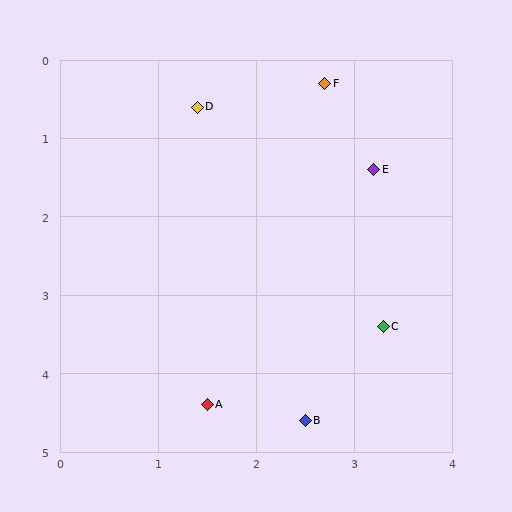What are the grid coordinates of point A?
Point A is at approximately (1.5, 4.4).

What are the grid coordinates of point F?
Point F is at approximately (2.7, 0.3).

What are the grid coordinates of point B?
Point B is at approximately (2.5, 4.6).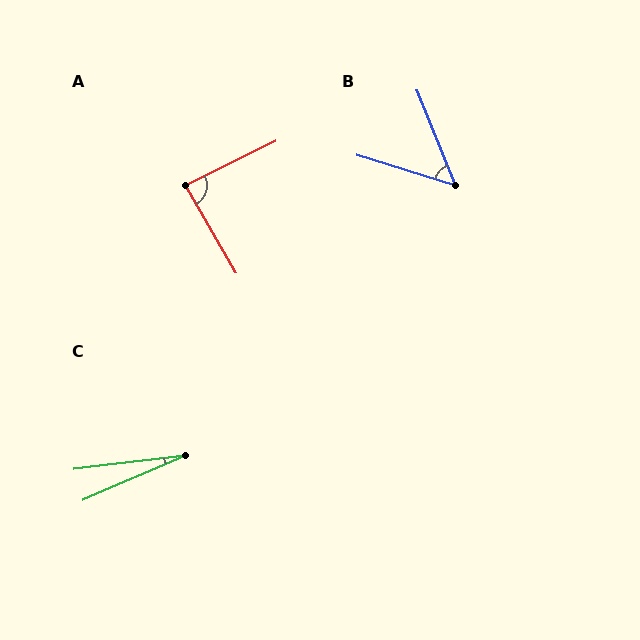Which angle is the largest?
A, at approximately 86 degrees.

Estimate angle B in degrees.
Approximately 51 degrees.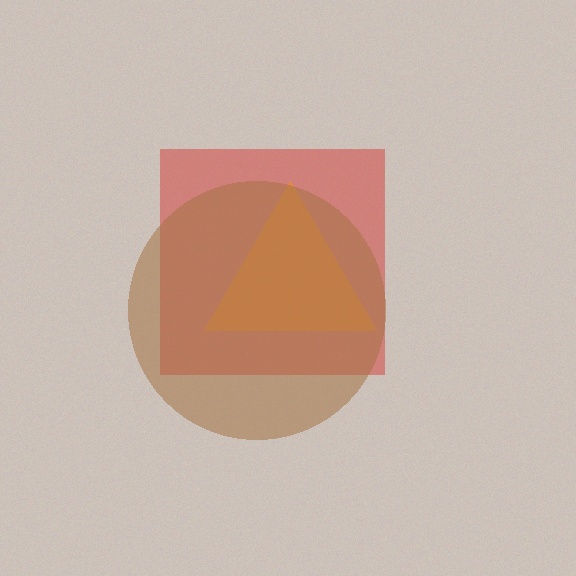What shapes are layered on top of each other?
The layered shapes are: a red square, an orange triangle, a brown circle.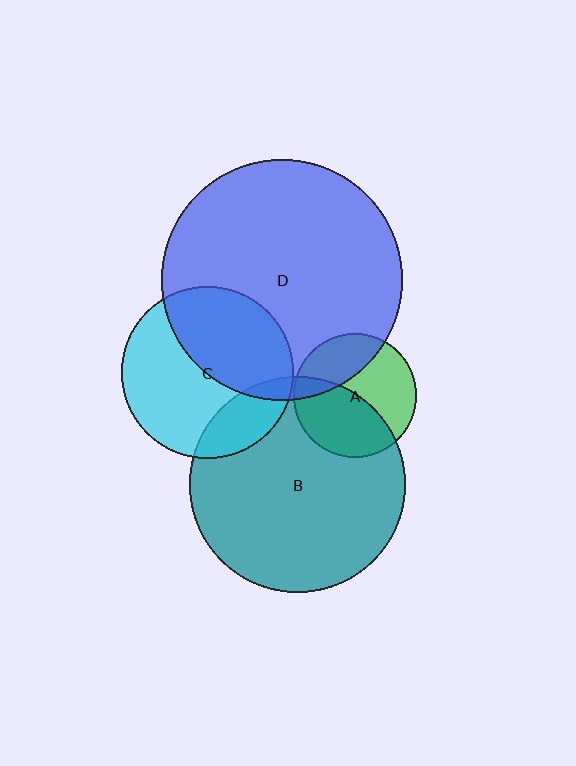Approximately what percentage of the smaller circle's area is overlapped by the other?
Approximately 45%.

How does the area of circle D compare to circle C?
Approximately 2.0 times.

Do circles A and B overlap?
Yes.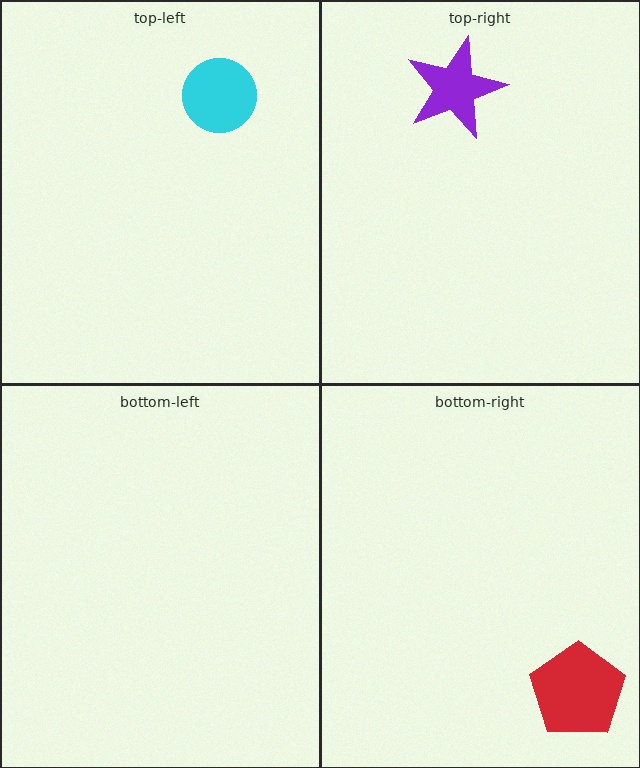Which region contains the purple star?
The top-right region.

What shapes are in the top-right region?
The purple star.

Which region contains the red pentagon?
The bottom-right region.